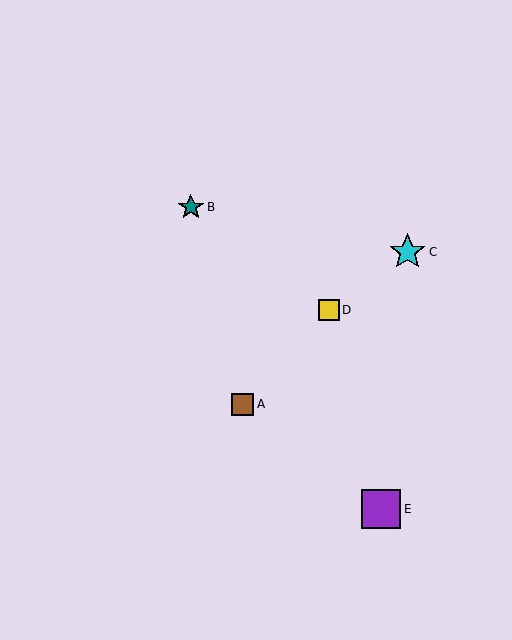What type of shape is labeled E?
Shape E is a purple square.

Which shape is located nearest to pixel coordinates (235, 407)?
The brown square (labeled A) at (242, 404) is nearest to that location.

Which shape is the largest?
The purple square (labeled E) is the largest.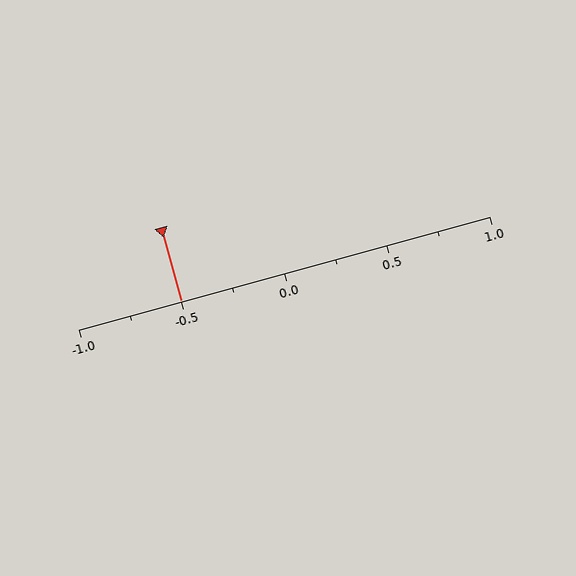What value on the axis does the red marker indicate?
The marker indicates approximately -0.5.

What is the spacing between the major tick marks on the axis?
The major ticks are spaced 0.5 apart.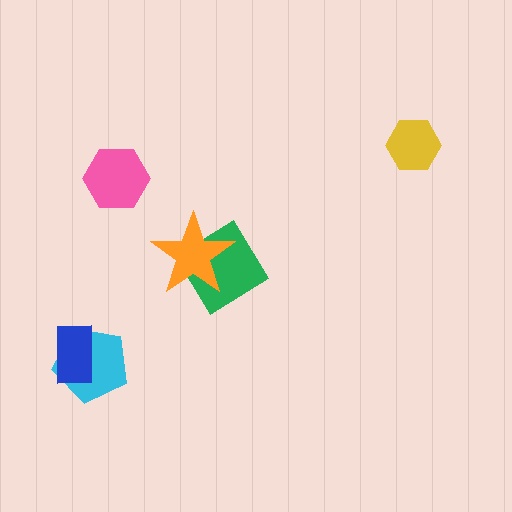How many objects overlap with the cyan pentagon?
1 object overlaps with the cyan pentagon.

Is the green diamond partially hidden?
Yes, it is partially covered by another shape.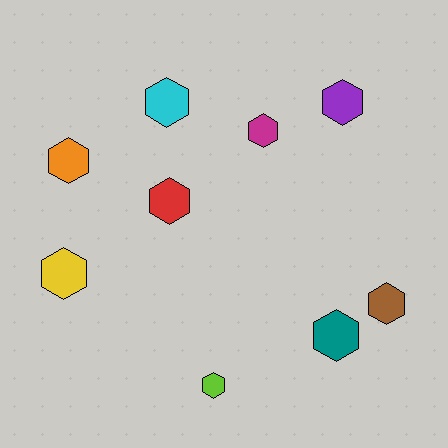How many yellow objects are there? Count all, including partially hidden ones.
There is 1 yellow object.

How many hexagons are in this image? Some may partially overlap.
There are 9 hexagons.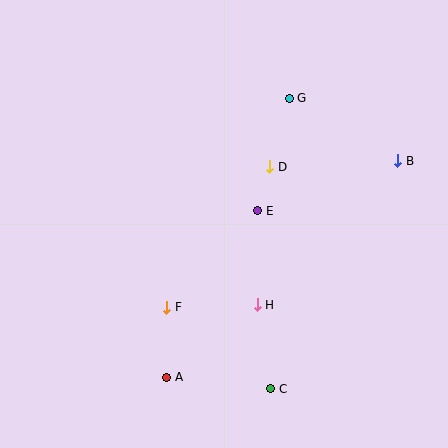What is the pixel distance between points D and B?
The distance between D and B is 128 pixels.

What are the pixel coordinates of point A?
Point A is at (167, 377).